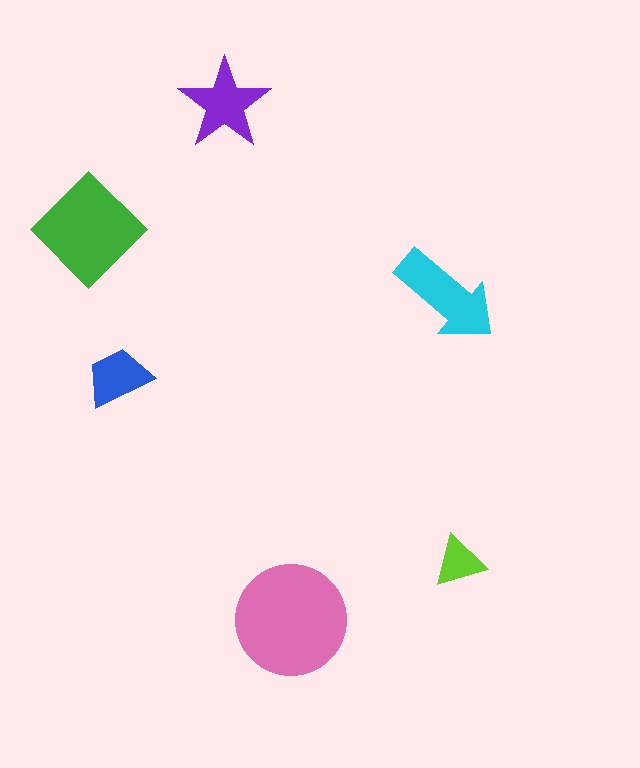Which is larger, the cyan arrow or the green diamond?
The green diamond.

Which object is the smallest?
The lime triangle.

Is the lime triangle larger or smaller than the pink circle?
Smaller.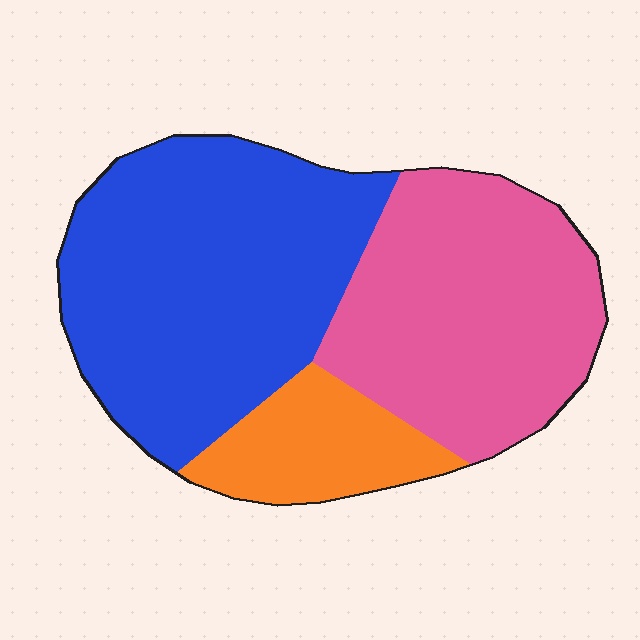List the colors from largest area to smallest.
From largest to smallest: blue, pink, orange.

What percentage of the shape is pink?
Pink covers about 40% of the shape.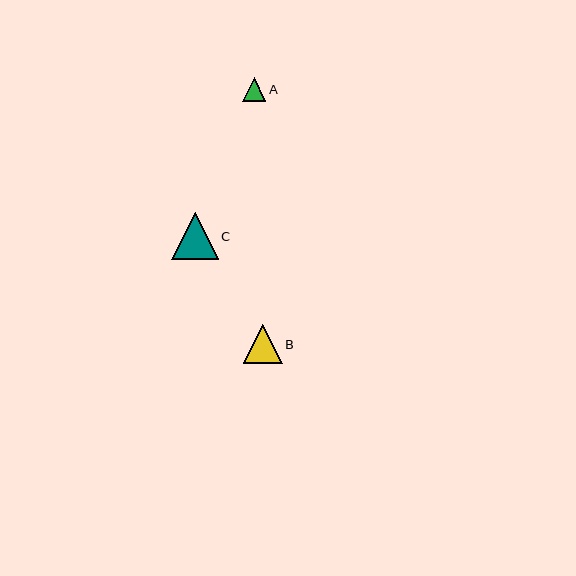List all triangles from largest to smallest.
From largest to smallest: C, B, A.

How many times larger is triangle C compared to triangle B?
Triangle C is approximately 1.2 times the size of triangle B.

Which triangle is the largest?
Triangle C is the largest with a size of approximately 47 pixels.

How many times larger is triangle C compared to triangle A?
Triangle C is approximately 2.0 times the size of triangle A.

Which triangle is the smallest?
Triangle A is the smallest with a size of approximately 23 pixels.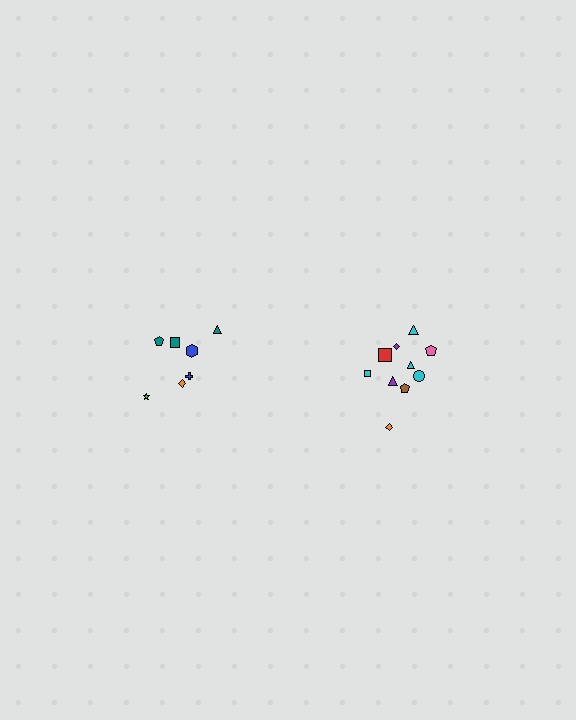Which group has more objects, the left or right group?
The right group.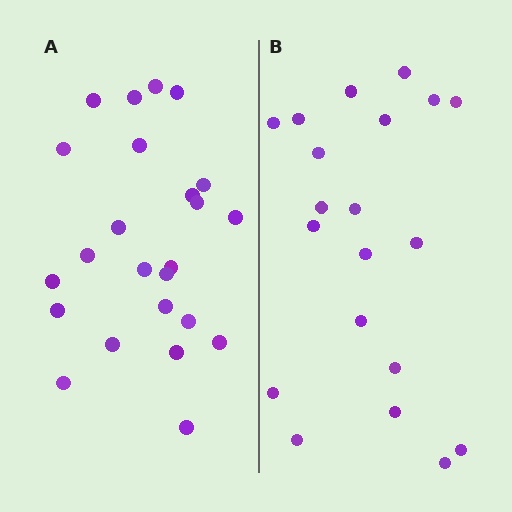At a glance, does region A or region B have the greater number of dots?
Region A (the left region) has more dots.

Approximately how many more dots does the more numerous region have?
Region A has about 4 more dots than region B.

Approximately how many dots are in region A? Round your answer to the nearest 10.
About 20 dots. (The exact count is 24, which rounds to 20.)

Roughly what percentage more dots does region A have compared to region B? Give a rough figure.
About 20% more.